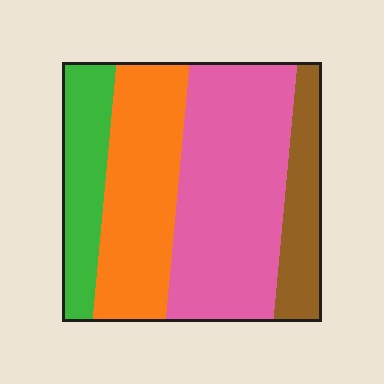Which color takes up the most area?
Pink, at roughly 40%.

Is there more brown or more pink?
Pink.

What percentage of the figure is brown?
Brown takes up less than a quarter of the figure.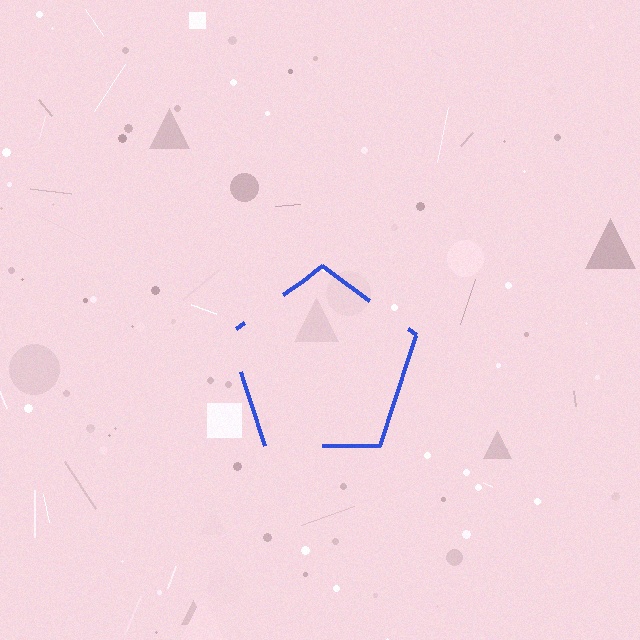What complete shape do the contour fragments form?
The contour fragments form a pentagon.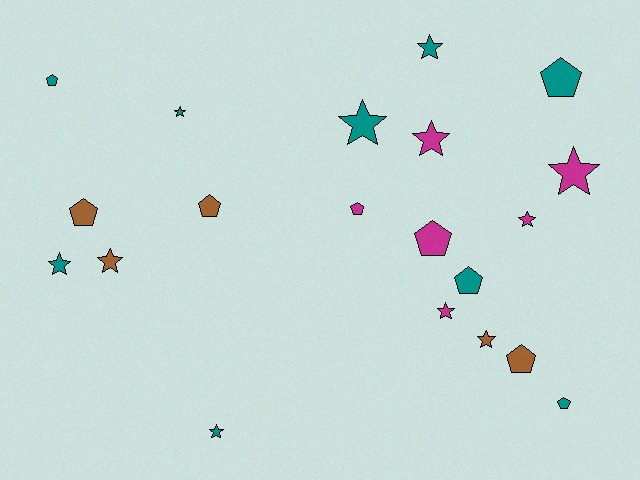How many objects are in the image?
There are 20 objects.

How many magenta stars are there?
There are 4 magenta stars.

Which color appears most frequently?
Teal, with 9 objects.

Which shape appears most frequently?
Star, with 11 objects.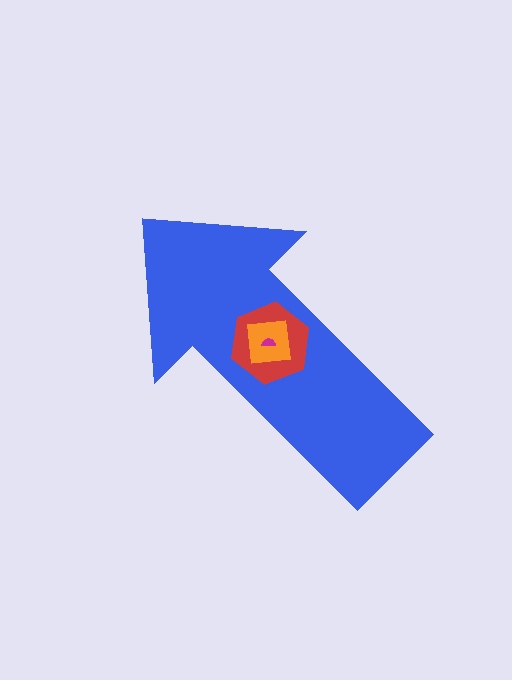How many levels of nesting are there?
4.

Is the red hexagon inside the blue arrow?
Yes.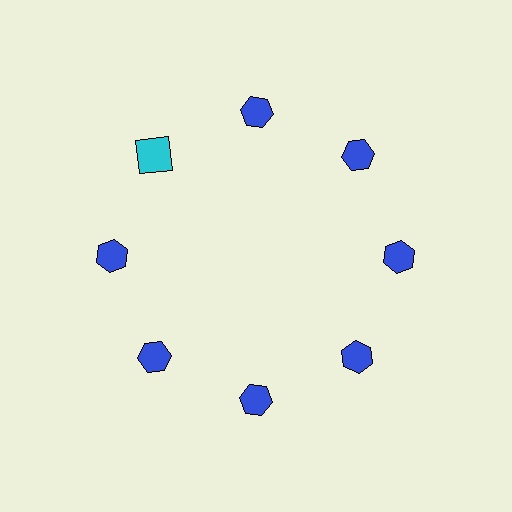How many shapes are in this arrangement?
There are 8 shapes arranged in a ring pattern.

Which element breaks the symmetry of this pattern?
The cyan square at roughly the 10 o'clock position breaks the symmetry. All other shapes are blue hexagons.